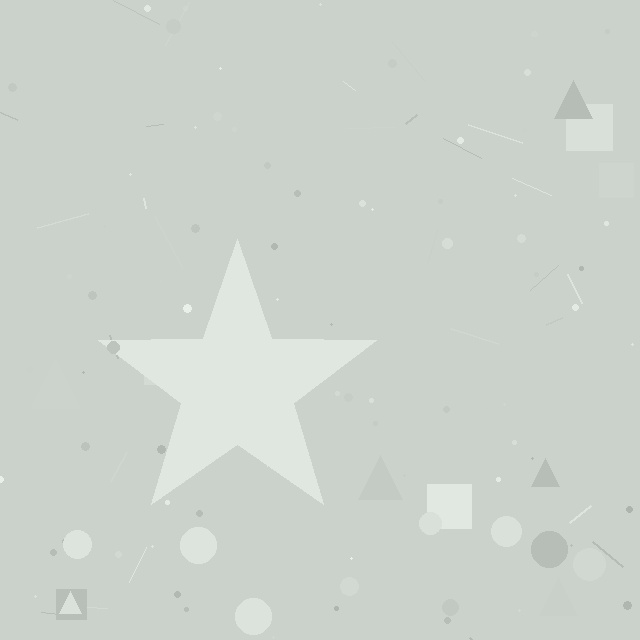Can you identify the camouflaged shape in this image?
The camouflaged shape is a star.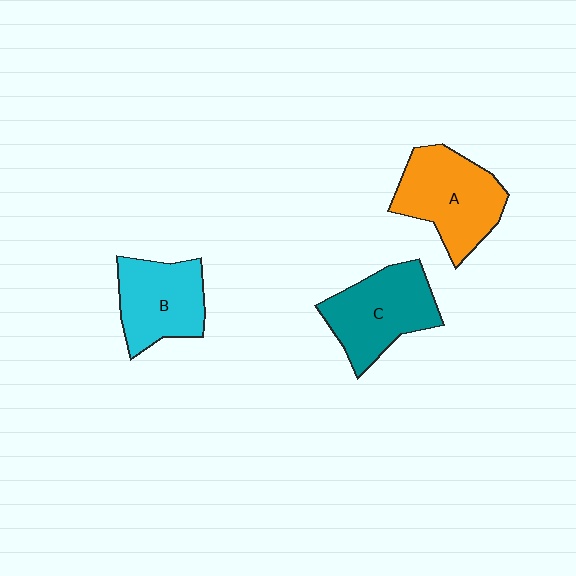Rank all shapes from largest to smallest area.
From largest to smallest: A (orange), C (teal), B (cyan).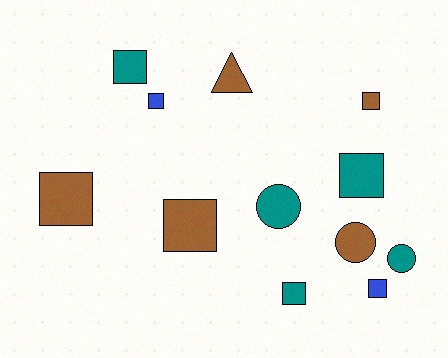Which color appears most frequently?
Teal, with 5 objects.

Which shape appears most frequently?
Square, with 8 objects.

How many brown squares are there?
There are 3 brown squares.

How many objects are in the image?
There are 12 objects.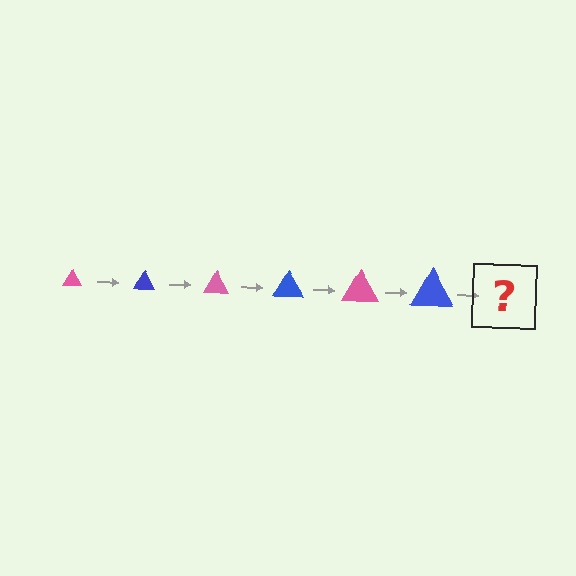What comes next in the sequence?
The next element should be a pink triangle, larger than the previous one.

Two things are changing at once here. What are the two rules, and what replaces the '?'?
The two rules are that the triangle grows larger each step and the color cycles through pink and blue. The '?' should be a pink triangle, larger than the previous one.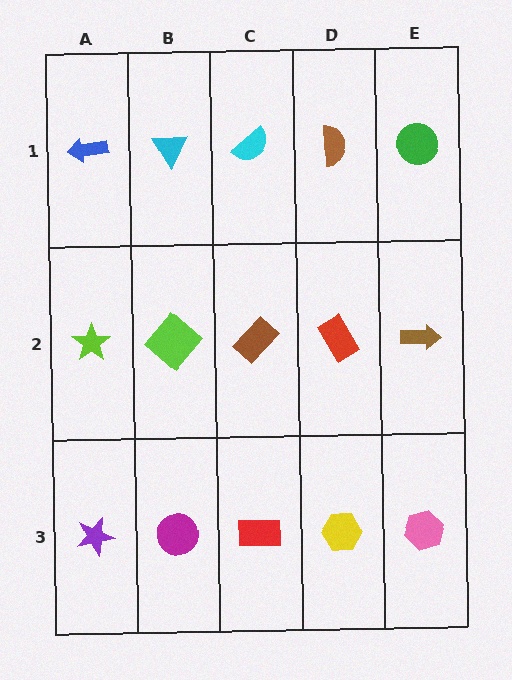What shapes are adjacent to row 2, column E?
A green circle (row 1, column E), a pink hexagon (row 3, column E), a red rectangle (row 2, column D).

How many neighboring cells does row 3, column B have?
3.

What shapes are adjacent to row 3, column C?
A brown rectangle (row 2, column C), a magenta circle (row 3, column B), a yellow hexagon (row 3, column D).